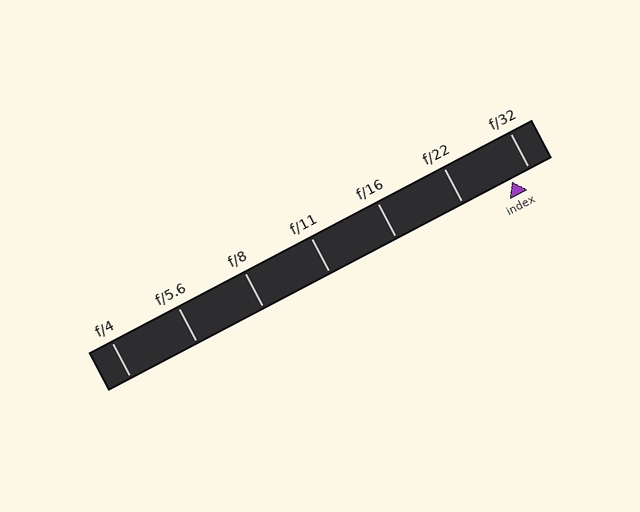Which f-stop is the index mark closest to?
The index mark is closest to f/32.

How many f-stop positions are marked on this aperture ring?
There are 7 f-stop positions marked.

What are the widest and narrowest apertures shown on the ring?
The widest aperture shown is f/4 and the narrowest is f/32.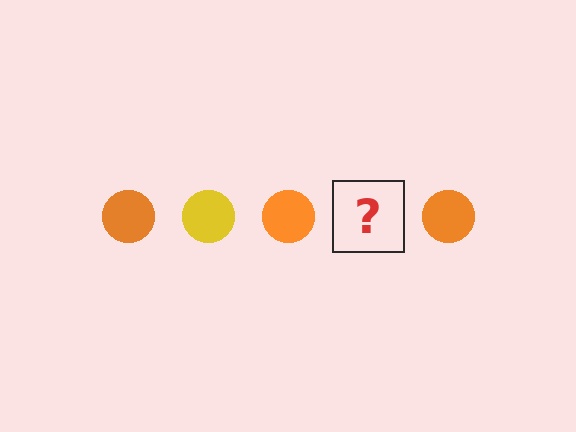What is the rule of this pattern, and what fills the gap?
The rule is that the pattern cycles through orange, yellow circles. The gap should be filled with a yellow circle.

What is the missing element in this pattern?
The missing element is a yellow circle.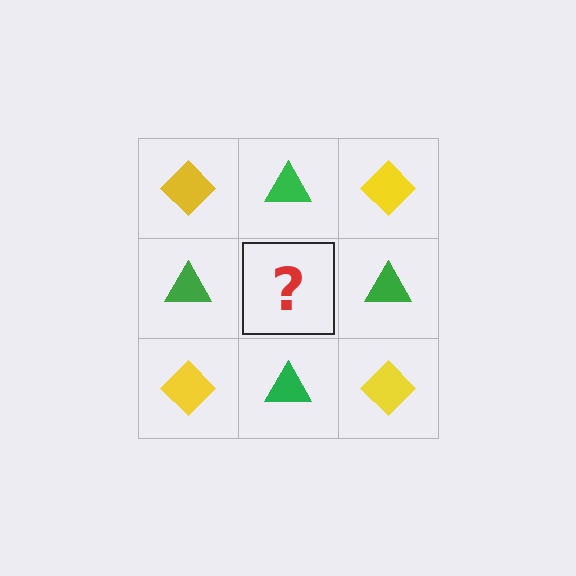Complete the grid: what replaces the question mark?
The question mark should be replaced with a yellow diamond.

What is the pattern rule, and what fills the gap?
The rule is that it alternates yellow diamond and green triangle in a checkerboard pattern. The gap should be filled with a yellow diamond.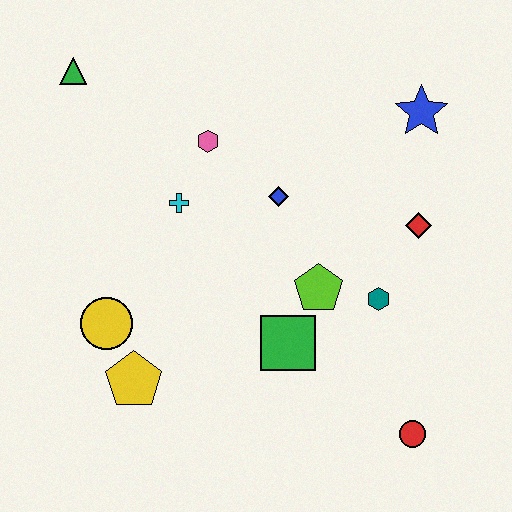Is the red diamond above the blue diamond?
No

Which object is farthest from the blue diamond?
The red circle is farthest from the blue diamond.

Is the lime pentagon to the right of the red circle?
No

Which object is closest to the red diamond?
The teal hexagon is closest to the red diamond.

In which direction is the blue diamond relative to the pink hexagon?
The blue diamond is to the right of the pink hexagon.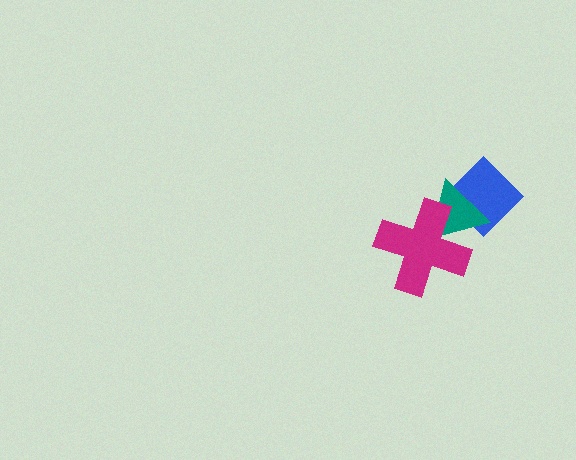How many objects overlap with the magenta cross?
1 object overlaps with the magenta cross.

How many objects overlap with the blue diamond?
1 object overlaps with the blue diamond.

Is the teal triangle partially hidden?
Yes, it is partially covered by another shape.